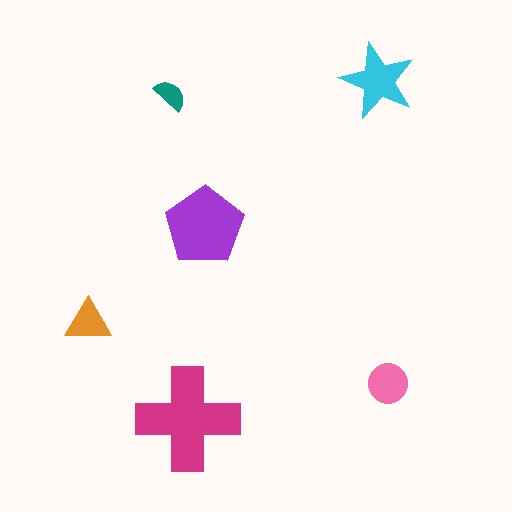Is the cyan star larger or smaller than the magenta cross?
Smaller.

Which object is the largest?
The magenta cross.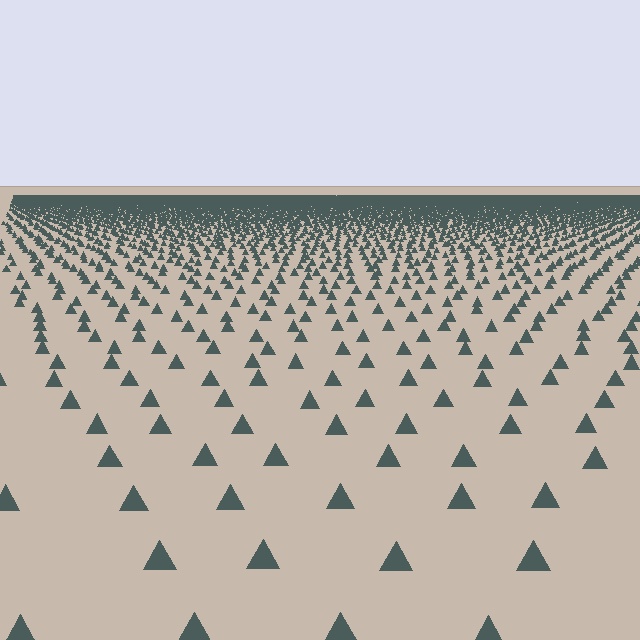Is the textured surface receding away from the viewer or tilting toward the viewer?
The surface is receding away from the viewer. Texture elements get smaller and denser toward the top.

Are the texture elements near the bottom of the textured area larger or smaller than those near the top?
Larger. Near the bottom, elements are closer to the viewer and appear at a bigger on-screen size.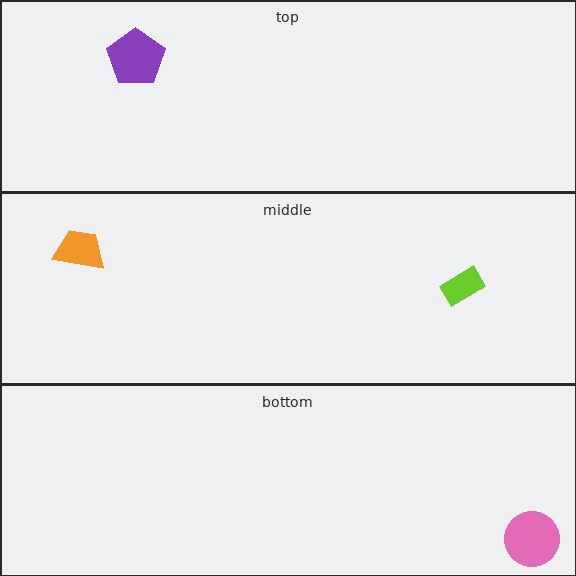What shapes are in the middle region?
The lime rectangle, the orange trapezoid.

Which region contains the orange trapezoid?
The middle region.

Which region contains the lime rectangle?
The middle region.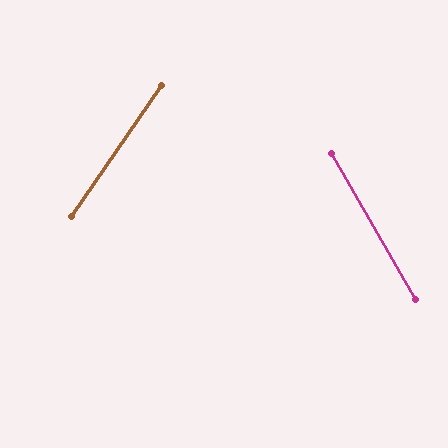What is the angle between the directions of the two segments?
Approximately 64 degrees.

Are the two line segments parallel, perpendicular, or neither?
Neither parallel nor perpendicular — they differ by about 64°.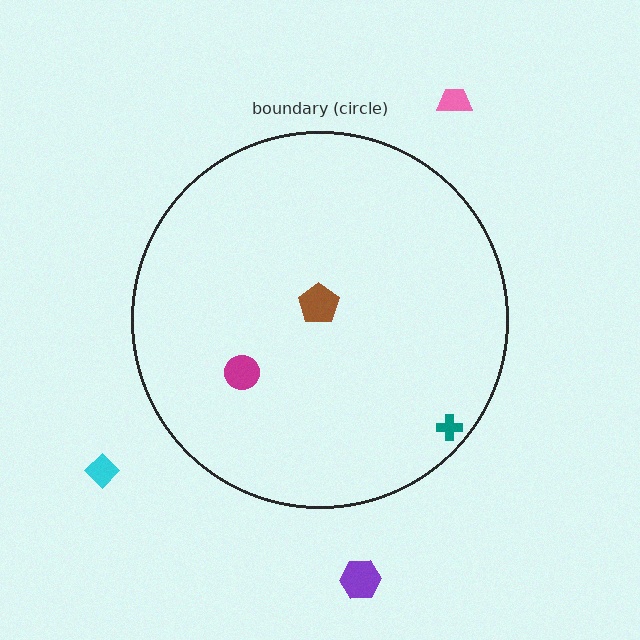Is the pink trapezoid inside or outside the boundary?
Outside.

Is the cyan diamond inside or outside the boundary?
Outside.